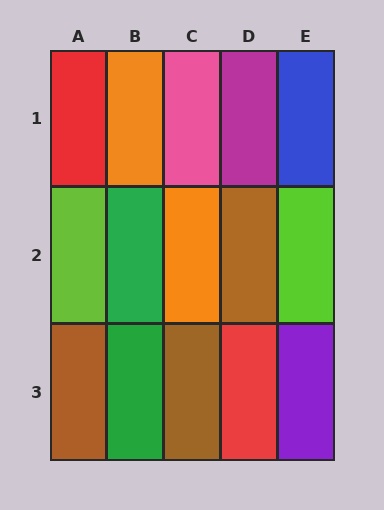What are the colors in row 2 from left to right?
Lime, green, orange, brown, lime.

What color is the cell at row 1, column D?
Magenta.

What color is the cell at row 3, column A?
Brown.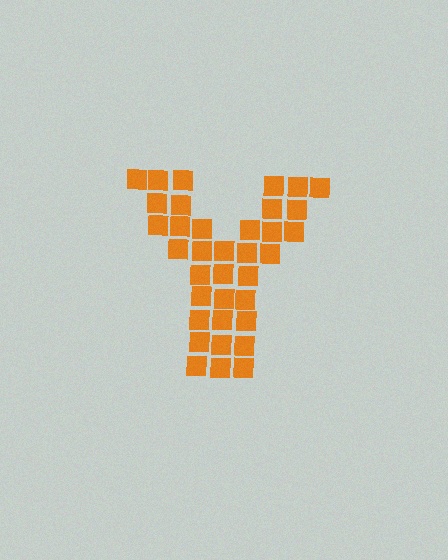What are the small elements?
The small elements are squares.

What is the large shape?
The large shape is the letter Y.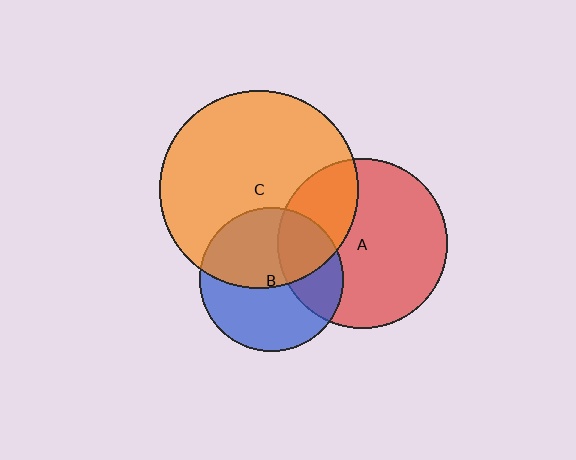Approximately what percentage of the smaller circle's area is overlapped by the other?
Approximately 30%.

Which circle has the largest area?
Circle C (orange).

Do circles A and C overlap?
Yes.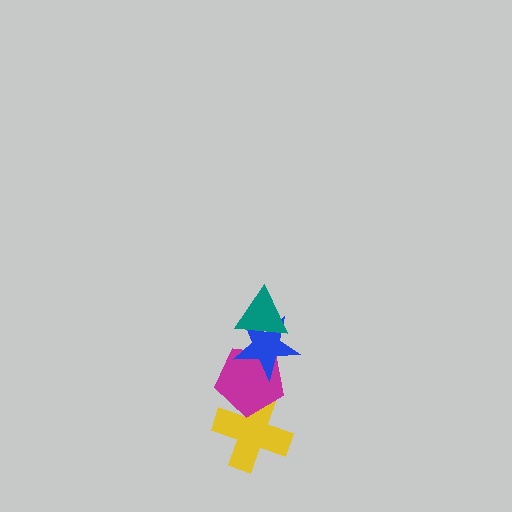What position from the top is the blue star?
The blue star is 2nd from the top.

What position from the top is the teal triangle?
The teal triangle is 1st from the top.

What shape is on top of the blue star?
The teal triangle is on top of the blue star.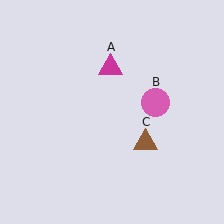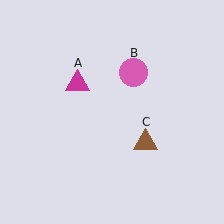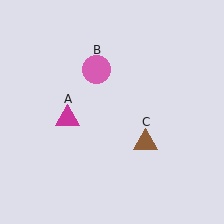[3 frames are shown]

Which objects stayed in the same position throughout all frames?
Brown triangle (object C) remained stationary.